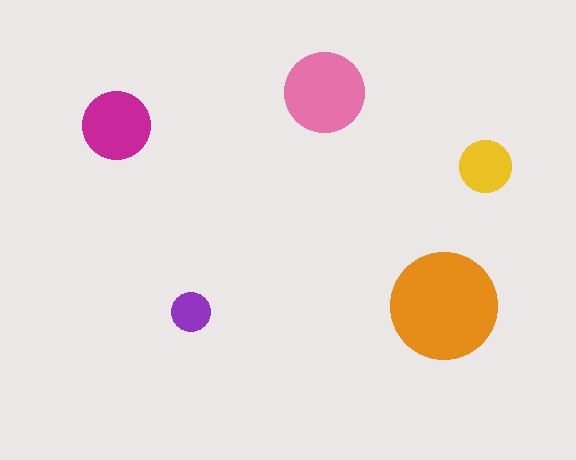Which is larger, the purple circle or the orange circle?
The orange one.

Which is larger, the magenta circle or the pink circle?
The pink one.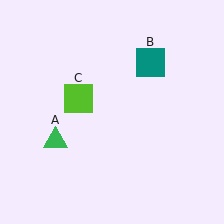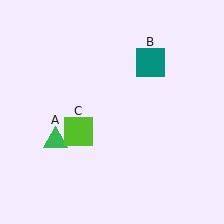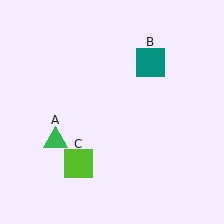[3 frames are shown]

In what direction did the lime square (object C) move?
The lime square (object C) moved down.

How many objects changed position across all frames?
1 object changed position: lime square (object C).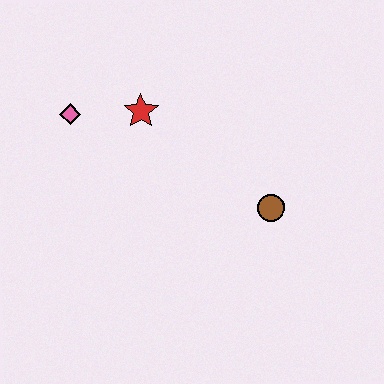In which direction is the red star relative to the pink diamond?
The red star is to the right of the pink diamond.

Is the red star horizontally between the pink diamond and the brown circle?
Yes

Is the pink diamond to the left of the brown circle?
Yes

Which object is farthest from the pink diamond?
The brown circle is farthest from the pink diamond.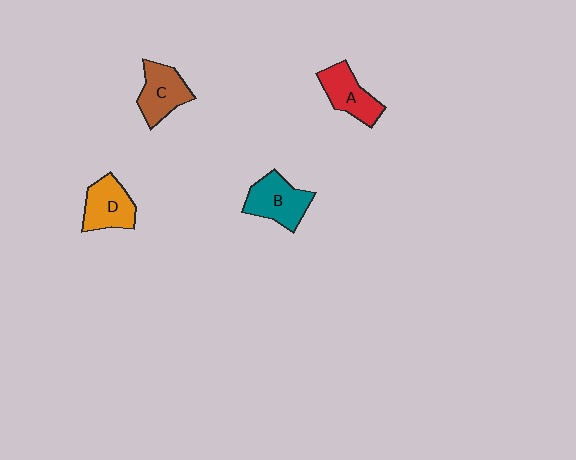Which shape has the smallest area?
Shape A (red).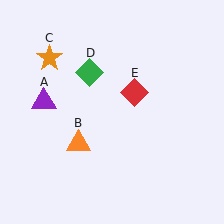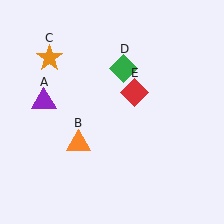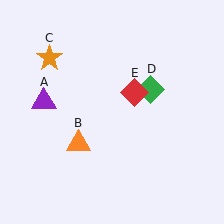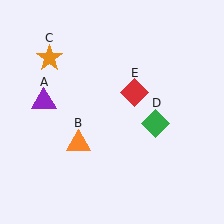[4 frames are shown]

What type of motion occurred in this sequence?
The green diamond (object D) rotated clockwise around the center of the scene.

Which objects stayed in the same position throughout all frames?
Purple triangle (object A) and orange triangle (object B) and orange star (object C) and red diamond (object E) remained stationary.